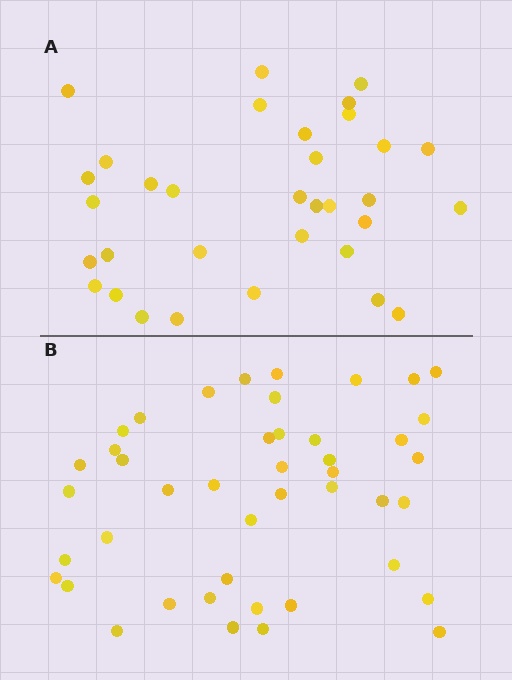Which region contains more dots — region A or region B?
Region B (the bottom region) has more dots.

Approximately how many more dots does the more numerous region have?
Region B has roughly 12 or so more dots than region A.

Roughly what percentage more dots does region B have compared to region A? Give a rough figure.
About 35% more.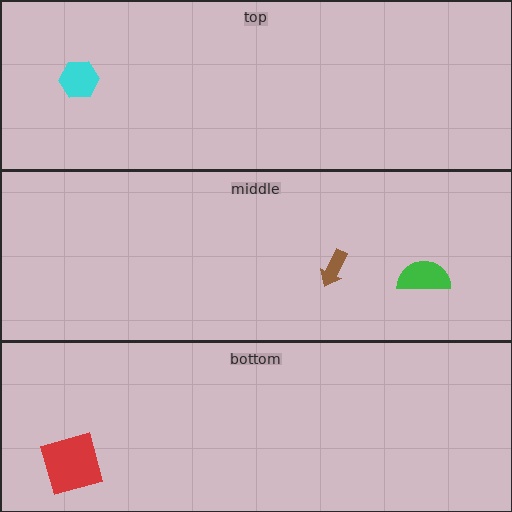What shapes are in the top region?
The cyan hexagon.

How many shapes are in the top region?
1.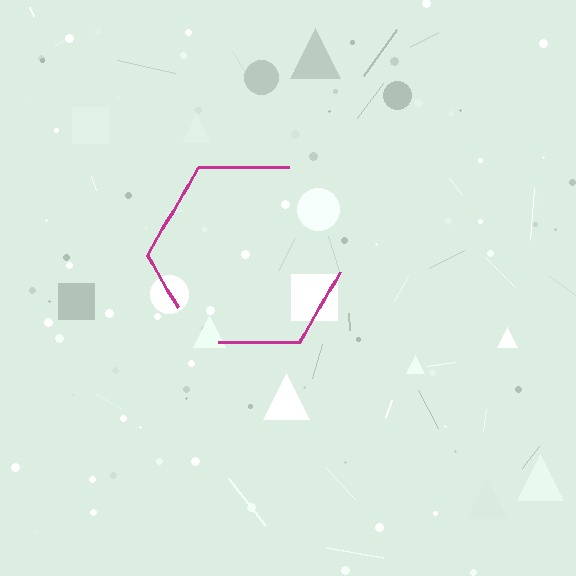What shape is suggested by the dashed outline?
The dashed outline suggests a hexagon.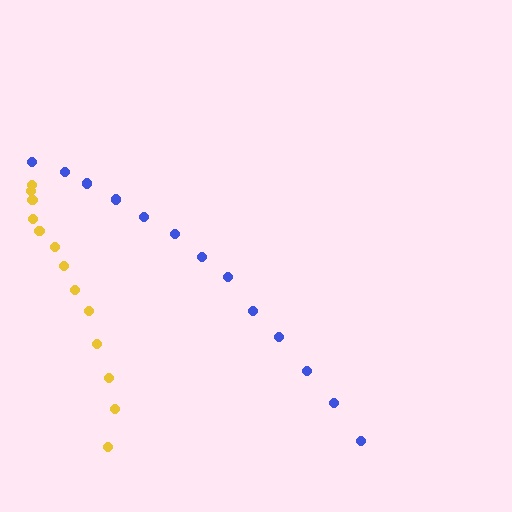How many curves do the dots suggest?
There are 2 distinct paths.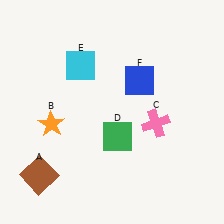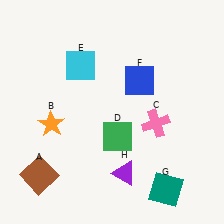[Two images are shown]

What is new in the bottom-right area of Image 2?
A purple triangle (H) was added in the bottom-right area of Image 2.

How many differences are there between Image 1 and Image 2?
There are 2 differences between the two images.